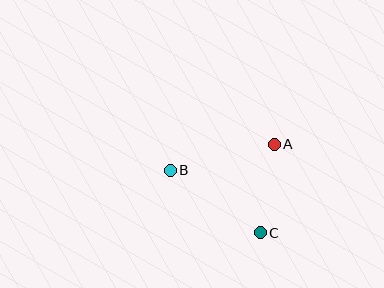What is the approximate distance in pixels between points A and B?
The distance between A and B is approximately 107 pixels.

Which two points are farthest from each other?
Points B and C are farthest from each other.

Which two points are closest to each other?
Points A and C are closest to each other.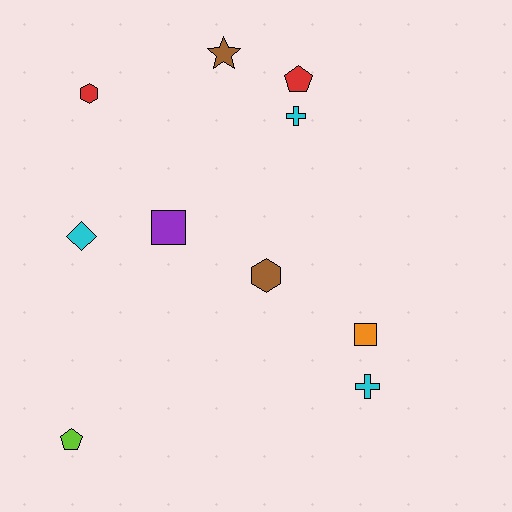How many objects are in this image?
There are 10 objects.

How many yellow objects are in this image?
There are no yellow objects.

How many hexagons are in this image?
There are 2 hexagons.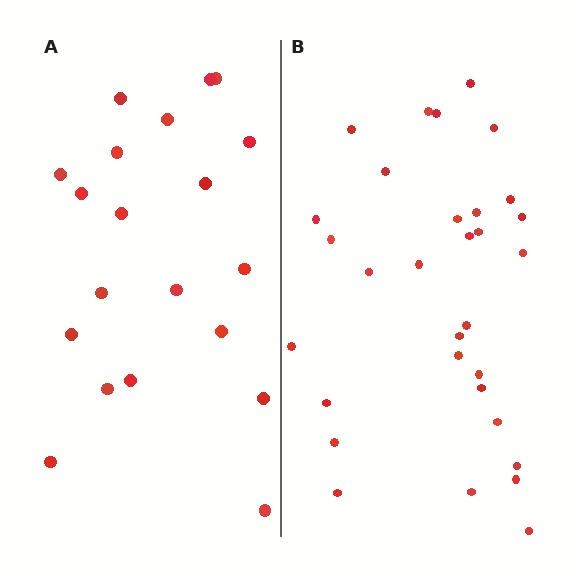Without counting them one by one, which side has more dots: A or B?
Region B (the right region) has more dots.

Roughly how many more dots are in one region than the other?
Region B has roughly 12 or so more dots than region A.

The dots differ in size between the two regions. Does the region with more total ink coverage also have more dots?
No. Region A has more total ink coverage because its dots are larger, but region B actually contains more individual dots. Total area can be misleading — the number of items is what matters here.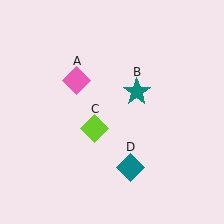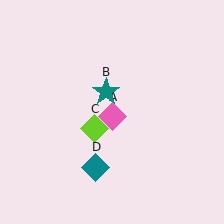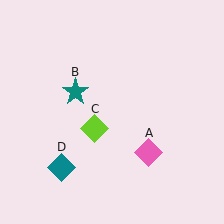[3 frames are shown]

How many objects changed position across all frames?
3 objects changed position: pink diamond (object A), teal star (object B), teal diamond (object D).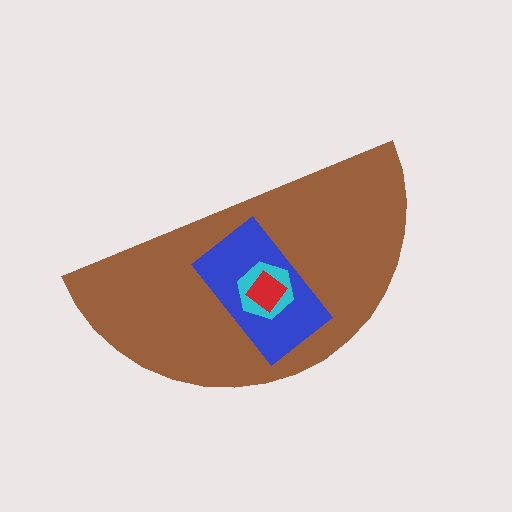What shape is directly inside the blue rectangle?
The cyan hexagon.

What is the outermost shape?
The brown semicircle.